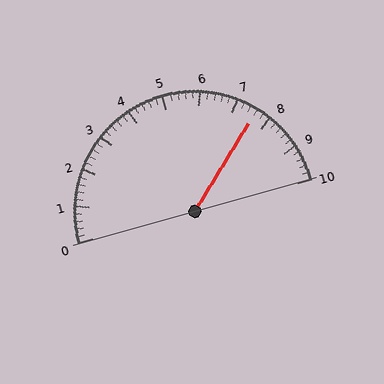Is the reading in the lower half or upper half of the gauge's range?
The reading is in the upper half of the range (0 to 10).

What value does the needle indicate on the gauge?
The needle indicates approximately 7.6.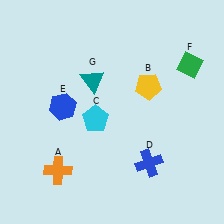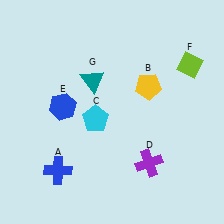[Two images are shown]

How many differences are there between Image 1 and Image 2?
There are 3 differences between the two images.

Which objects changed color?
A changed from orange to blue. D changed from blue to purple. F changed from green to lime.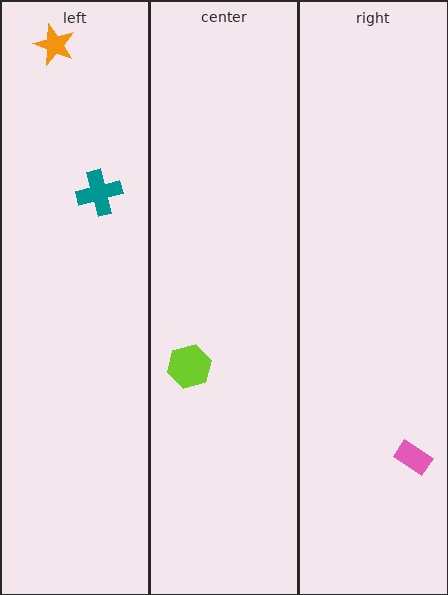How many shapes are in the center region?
1.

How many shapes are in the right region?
1.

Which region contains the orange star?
The left region.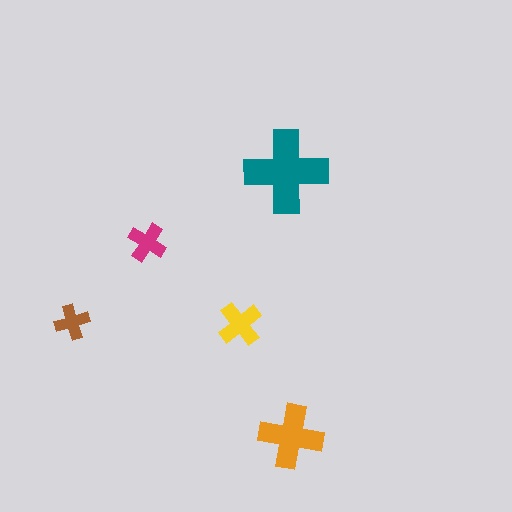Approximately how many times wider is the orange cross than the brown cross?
About 2 times wider.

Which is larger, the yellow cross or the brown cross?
The yellow one.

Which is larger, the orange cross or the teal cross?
The teal one.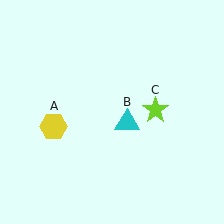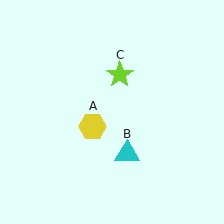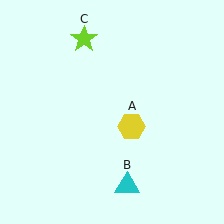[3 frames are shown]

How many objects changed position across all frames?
3 objects changed position: yellow hexagon (object A), cyan triangle (object B), lime star (object C).